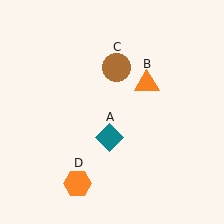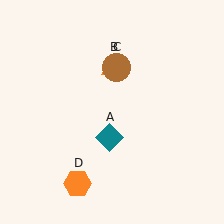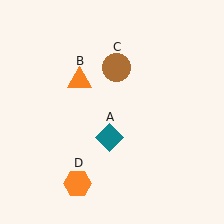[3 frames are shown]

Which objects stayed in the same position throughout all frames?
Teal diamond (object A) and brown circle (object C) and orange hexagon (object D) remained stationary.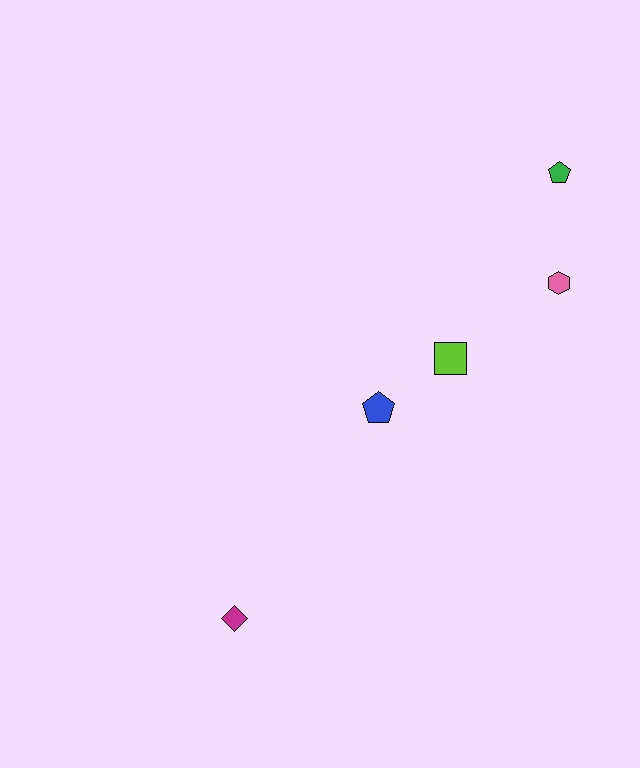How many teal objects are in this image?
There are no teal objects.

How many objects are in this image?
There are 5 objects.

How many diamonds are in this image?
There is 1 diamond.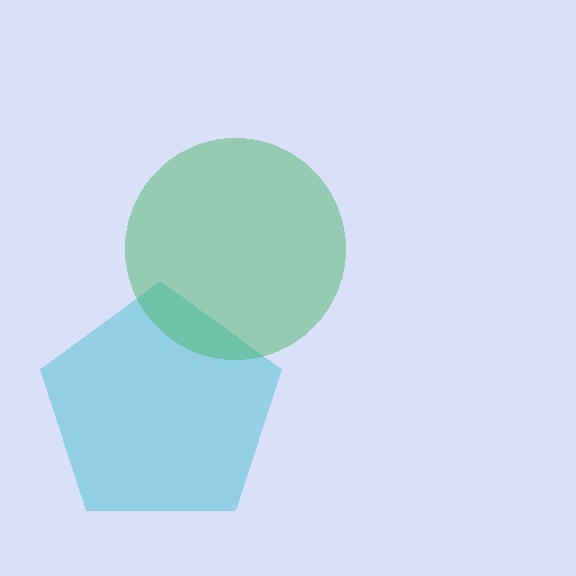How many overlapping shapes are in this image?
There are 2 overlapping shapes in the image.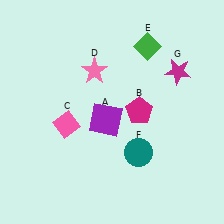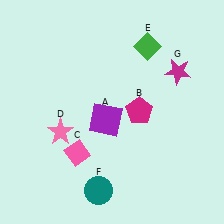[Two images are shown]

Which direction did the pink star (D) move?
The pink star (D) moved down.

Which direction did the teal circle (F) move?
The teal circle (F) moved left.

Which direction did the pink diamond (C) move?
The pink diamond (C) moved down.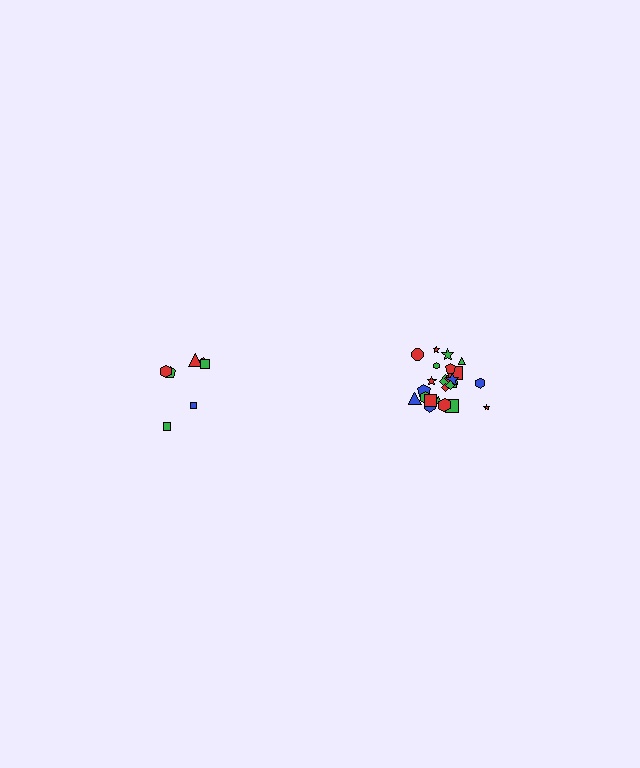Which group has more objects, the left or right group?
The right group.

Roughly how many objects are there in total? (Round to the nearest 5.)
Roughly 30 objects in total.